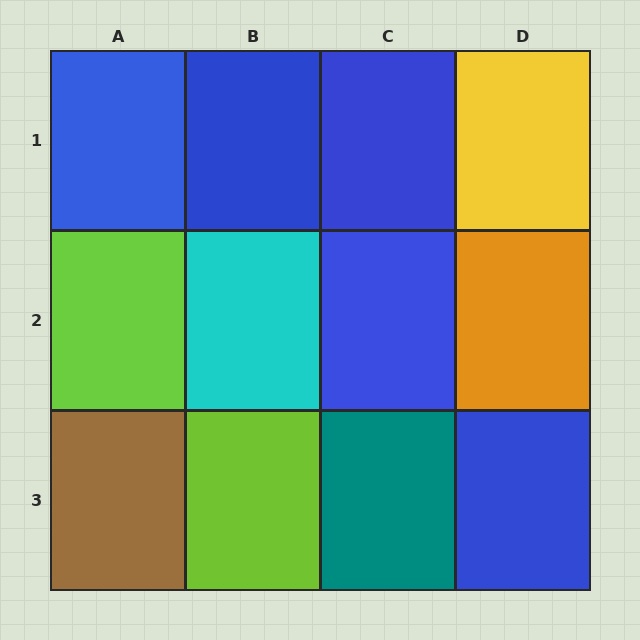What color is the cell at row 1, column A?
Blue.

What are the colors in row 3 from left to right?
Brown, lime, teal, blue.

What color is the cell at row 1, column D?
Yellow.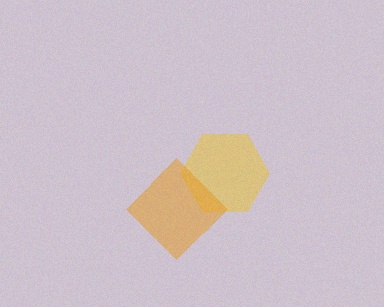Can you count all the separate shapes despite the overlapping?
Yes, there are 2 separate shapes.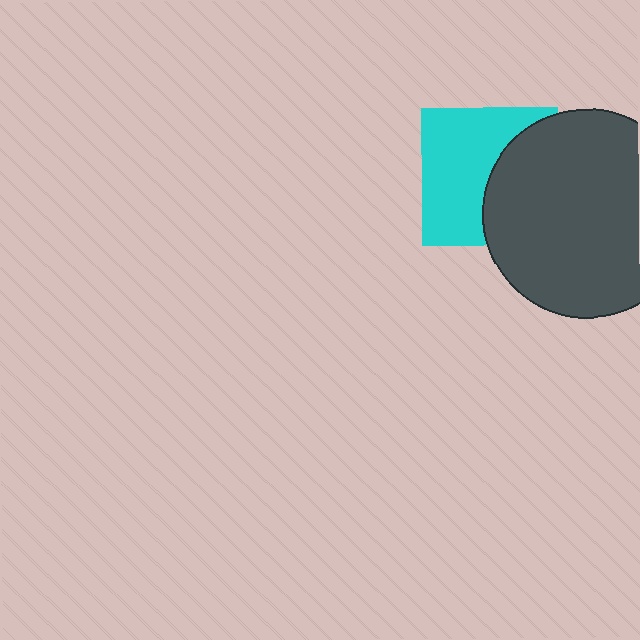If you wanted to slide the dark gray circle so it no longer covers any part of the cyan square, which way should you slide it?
Slide it right — that is the most direct way to separate the two shapes.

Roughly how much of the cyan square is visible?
About half of it is visible (roughly 57%).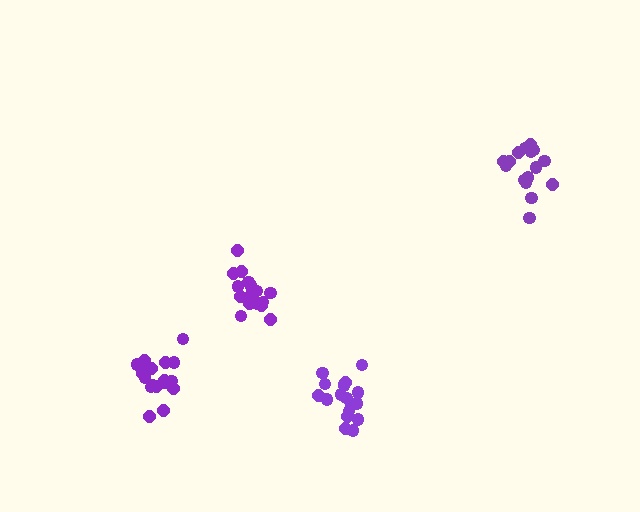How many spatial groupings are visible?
There are 4 spatial groupings.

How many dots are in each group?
Group 1: 17 dots, Group 2: 18 dots, Group 3: 18 dots, Group 4: 16 dots (69 total).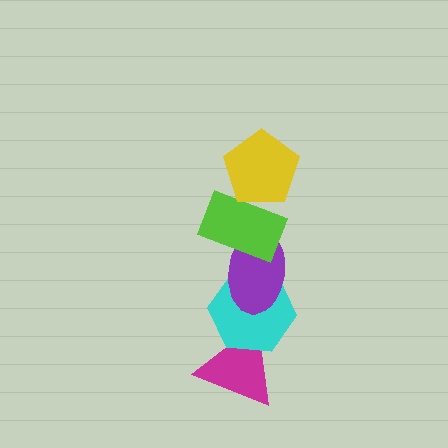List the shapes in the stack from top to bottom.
From top to bottom: the yellow pentagon, the lime rectangle, the purple ellipse, the cyan hexagon, the magenta triangle.